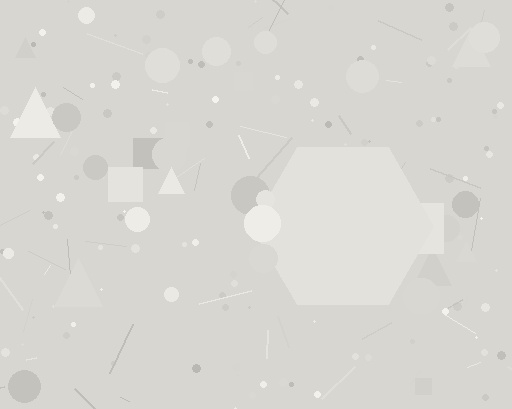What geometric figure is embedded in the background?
A hexagon is embedded in the background.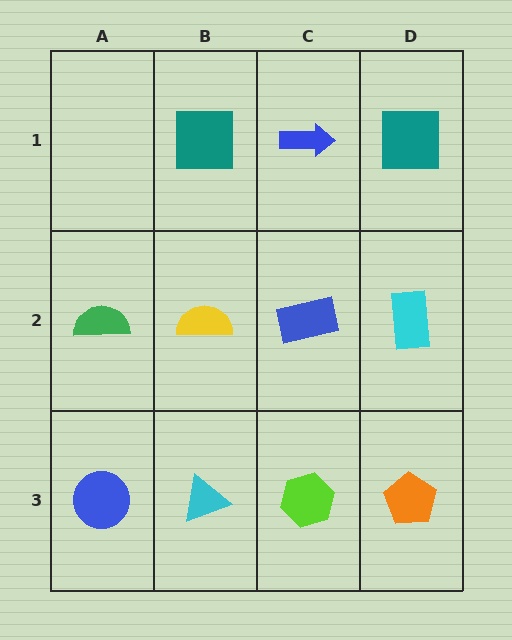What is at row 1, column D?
A teal square.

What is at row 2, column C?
A blue rectangle.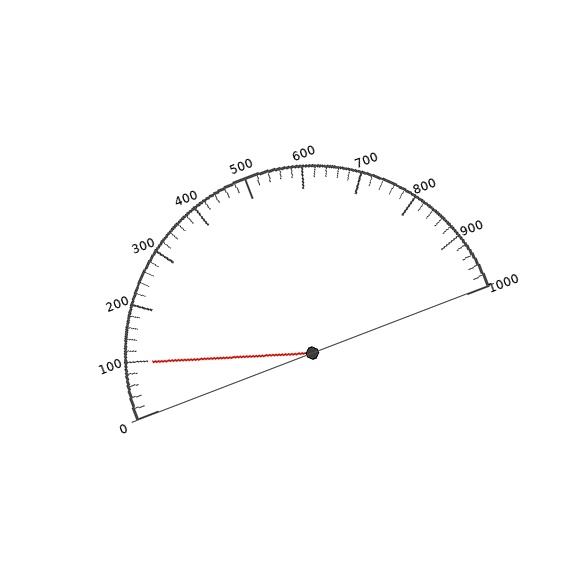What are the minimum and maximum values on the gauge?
The gauge ranges from 0 to 1000.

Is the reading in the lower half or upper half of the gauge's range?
The reading is in the lower half of the range (0 to 1000).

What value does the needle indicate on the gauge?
The needle indicates approximately 100.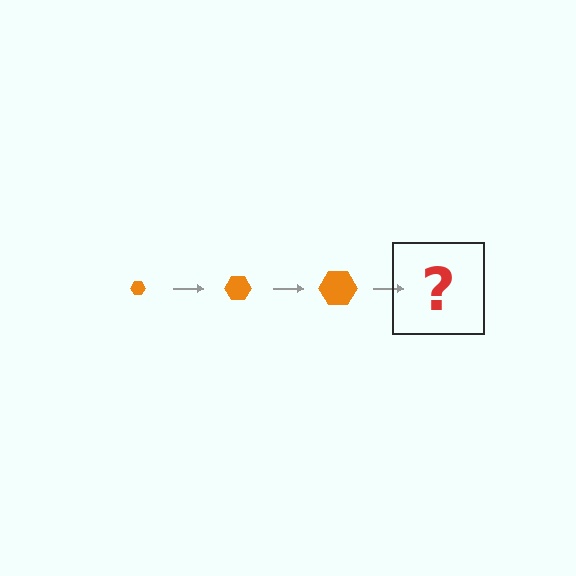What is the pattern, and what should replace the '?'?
The pattern is that the hexagon gets progressively larger each step. The '?' should be an orange hexagon, larger than the previous one.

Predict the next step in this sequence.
The next step is an orange hexagon, larger than the previous one.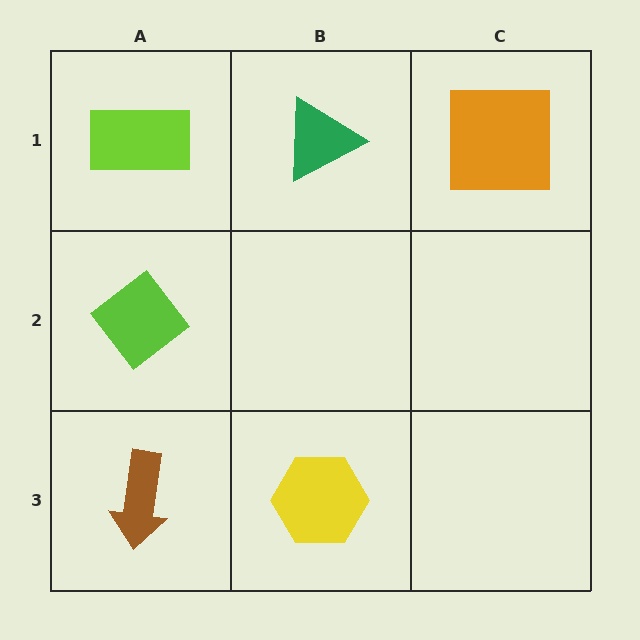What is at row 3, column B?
A yellow hexagon.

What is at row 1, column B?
A green triangle.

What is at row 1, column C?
An orange square.